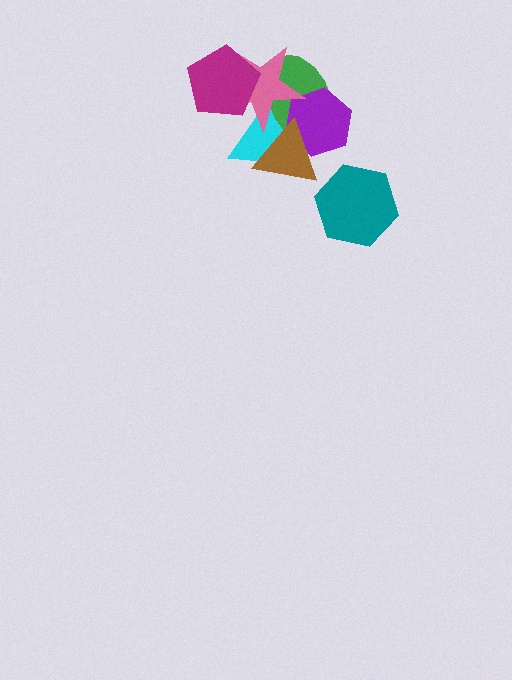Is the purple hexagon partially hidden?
Yes, it is partially covered by another shape.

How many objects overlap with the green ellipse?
4 objects overlap with the green ellipse.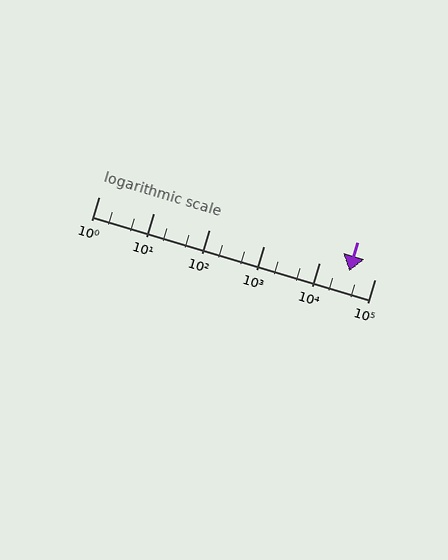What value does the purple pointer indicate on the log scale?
The pointer indicates approximately 34000.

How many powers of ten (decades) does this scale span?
The scale spans 5 decades, from 1 to 100000.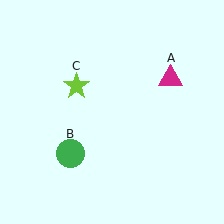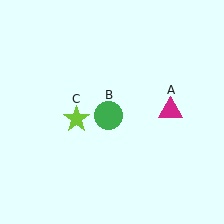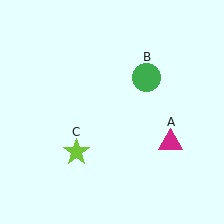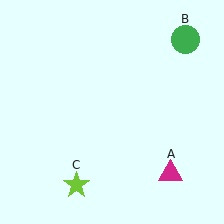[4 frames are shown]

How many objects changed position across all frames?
3 objects changed position: magenta triangle (object A), green circle (object B), lime star (object C).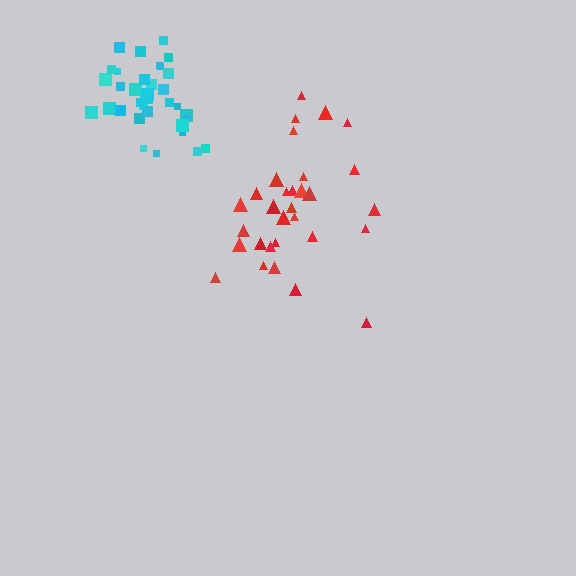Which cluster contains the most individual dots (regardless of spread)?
Cyan (35).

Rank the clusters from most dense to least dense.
cyan, red.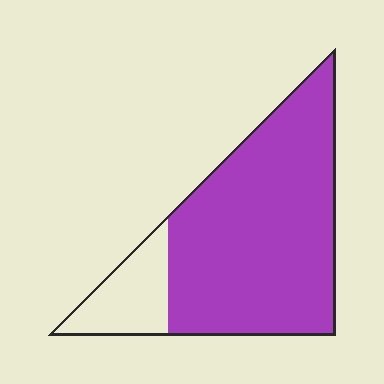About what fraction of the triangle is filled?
About five sixths (5/6).